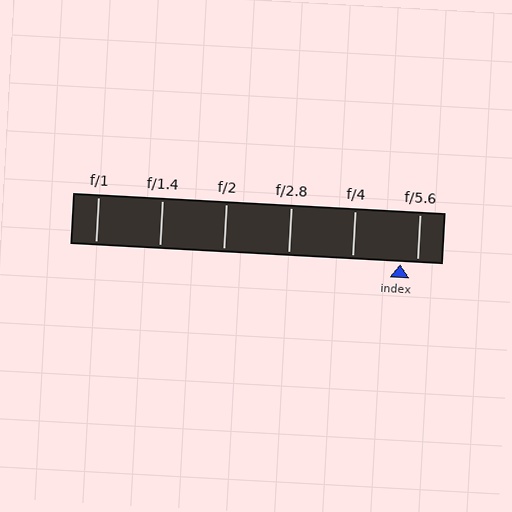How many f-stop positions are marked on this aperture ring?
There are 6 f-stop positions marked.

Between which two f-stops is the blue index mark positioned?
The index mark is between f/4 and f/5.6.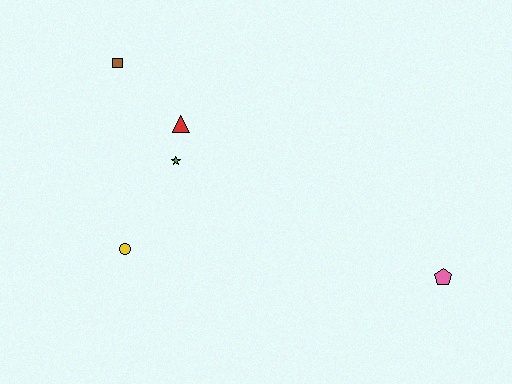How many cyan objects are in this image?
There are no cyan objects.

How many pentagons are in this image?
There is 1 pentagon.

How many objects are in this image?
There are 5 objects.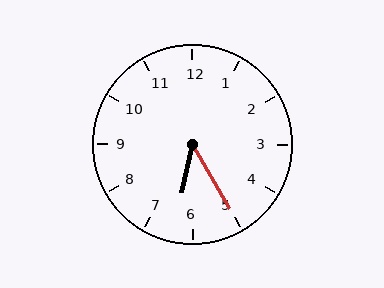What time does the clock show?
6:25.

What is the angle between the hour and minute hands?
Approximately 42 degrees.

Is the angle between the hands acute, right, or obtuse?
It is acute.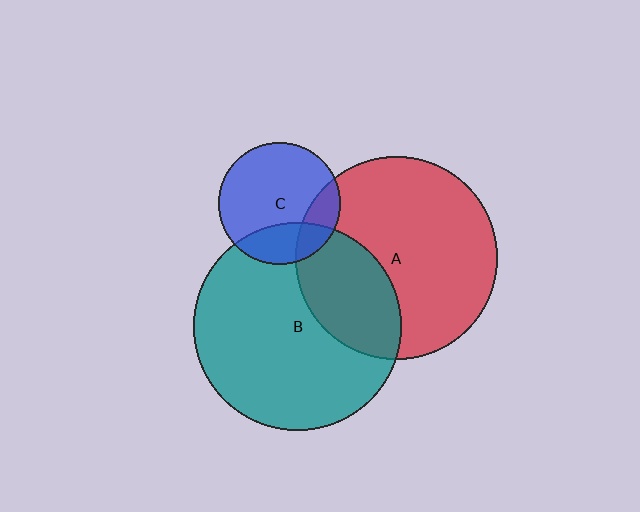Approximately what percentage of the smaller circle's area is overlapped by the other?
Approximately 25%.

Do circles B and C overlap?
Yes.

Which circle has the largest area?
Circle B (teal).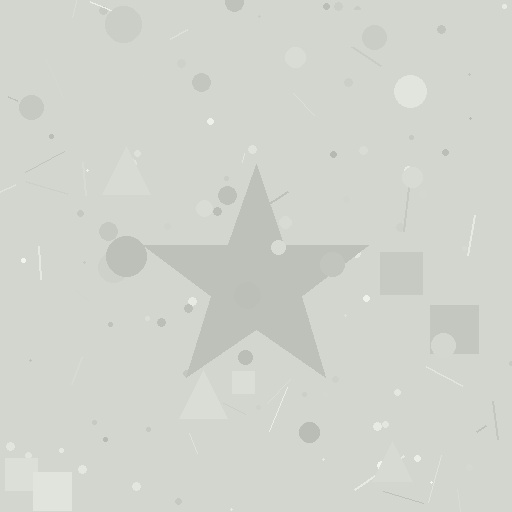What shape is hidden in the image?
A star is hidden in the image.